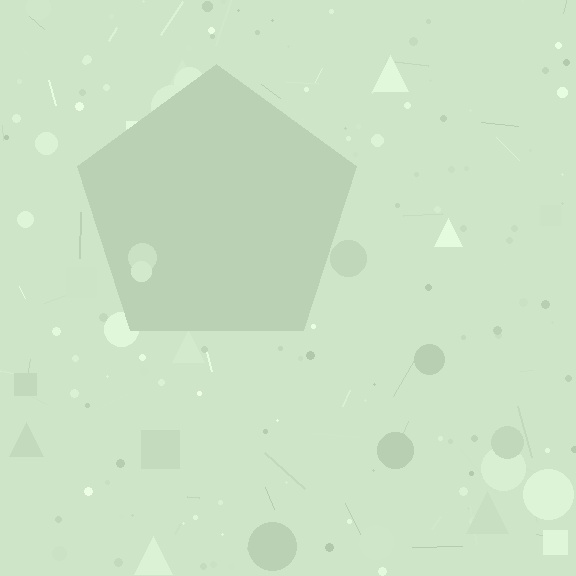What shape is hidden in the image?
A pentagon is hidden in the image.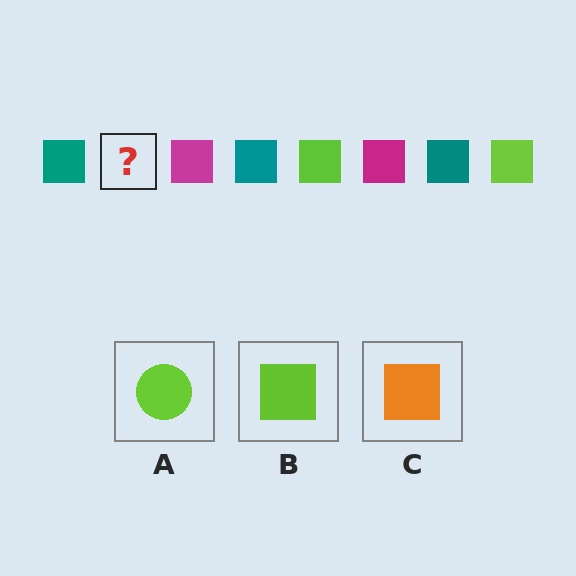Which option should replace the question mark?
Option B.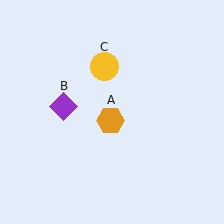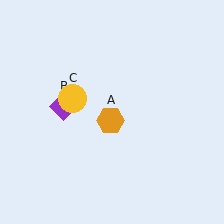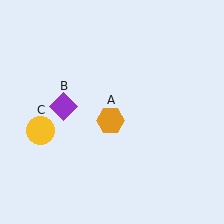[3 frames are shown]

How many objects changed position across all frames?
1 object changed position: yellow circle (object C).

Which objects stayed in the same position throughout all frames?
Orange hexagon (object A) and purple diamond (object B) remained stationary.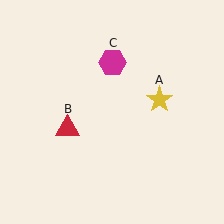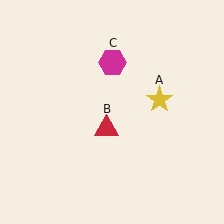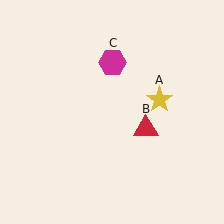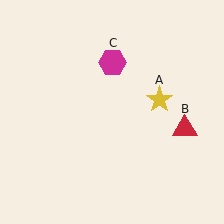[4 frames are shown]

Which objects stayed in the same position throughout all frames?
Yellow star (object A) and magenta hexagon (object C) remained stationary.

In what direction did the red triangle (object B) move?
The red triangle (object B) moved right.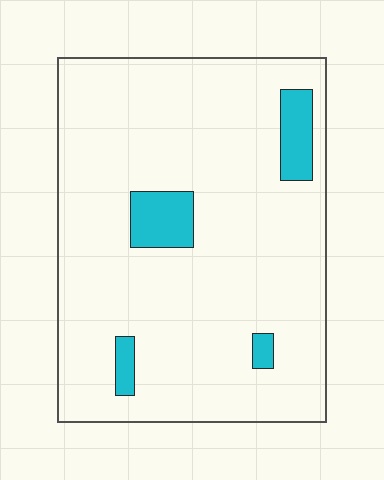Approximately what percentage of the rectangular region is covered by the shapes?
Approximately 10%.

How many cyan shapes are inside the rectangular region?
4.